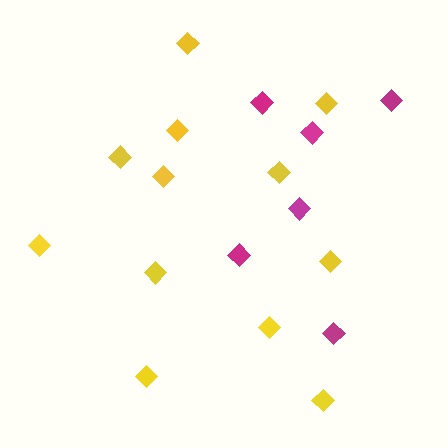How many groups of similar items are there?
There are 2 groups: one group of magenta diamonds (6) and one group of yellow diamonds (12).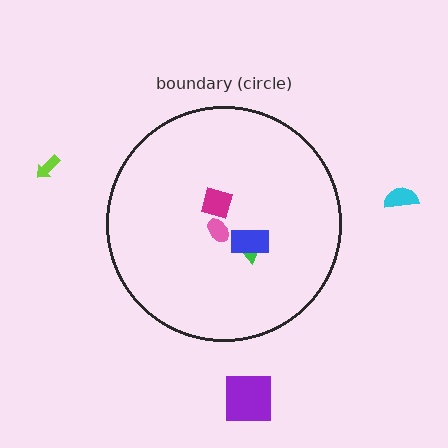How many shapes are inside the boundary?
4 inside, 3 outside.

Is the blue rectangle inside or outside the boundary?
Inside.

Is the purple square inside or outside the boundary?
Outside.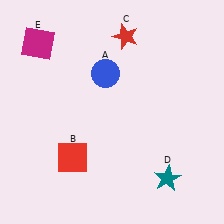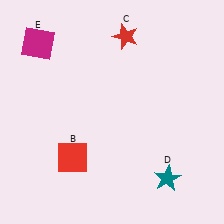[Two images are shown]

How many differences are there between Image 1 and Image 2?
There is 1 difference between the two images.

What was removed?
The blue circle (A) was removed in Image 2.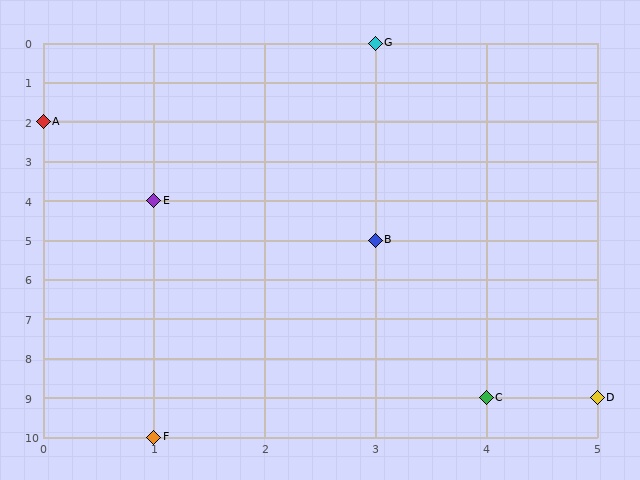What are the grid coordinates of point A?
Point A is at grid coordinates (0, 2).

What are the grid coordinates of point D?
Point D is at grid coordinates (5, 9).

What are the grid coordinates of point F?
Point F is at grid coordinates (1, 10).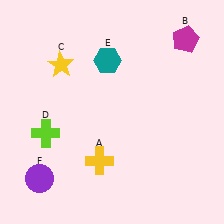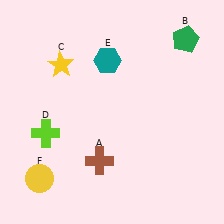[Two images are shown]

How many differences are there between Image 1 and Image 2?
There are 3 differences between the two images.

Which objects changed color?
A changed from yellow to brown. B changed from magenta to green. F changed from purple to yellow.